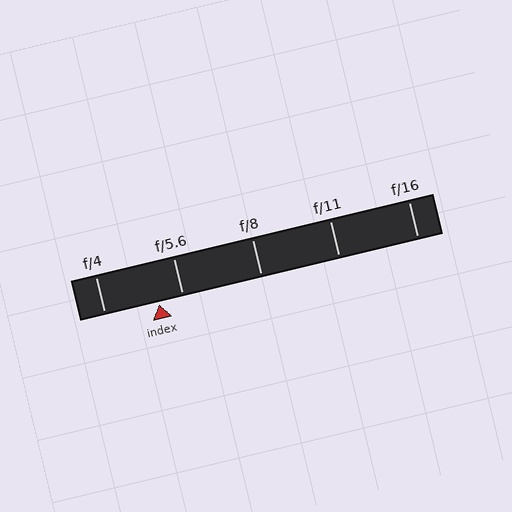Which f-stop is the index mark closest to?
The index mark is closest to f/5.6.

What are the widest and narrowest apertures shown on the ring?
The widest aperture shown is f/4 and the narrowest is f/16.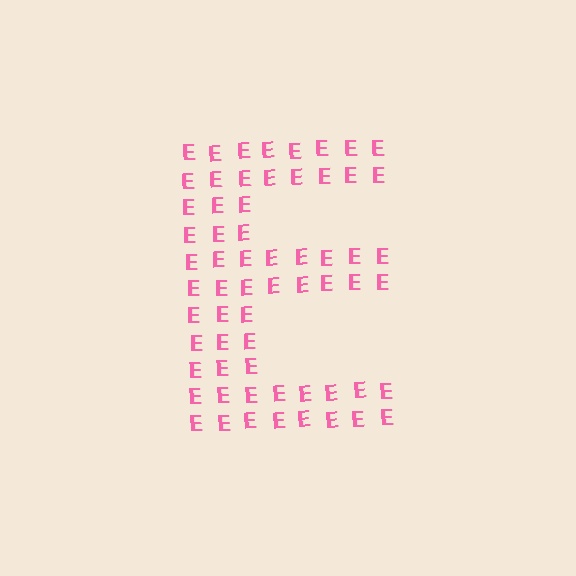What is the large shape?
The large shape is the letter E.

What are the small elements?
The small elements are letter E's.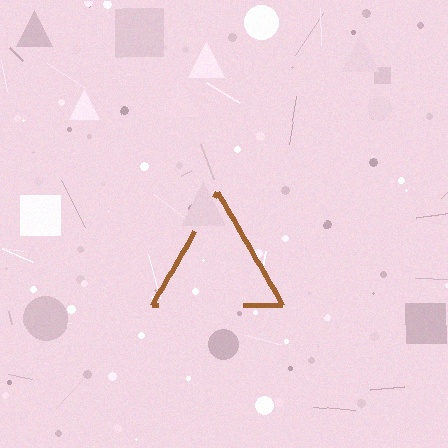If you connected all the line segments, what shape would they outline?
They would outline a triangle.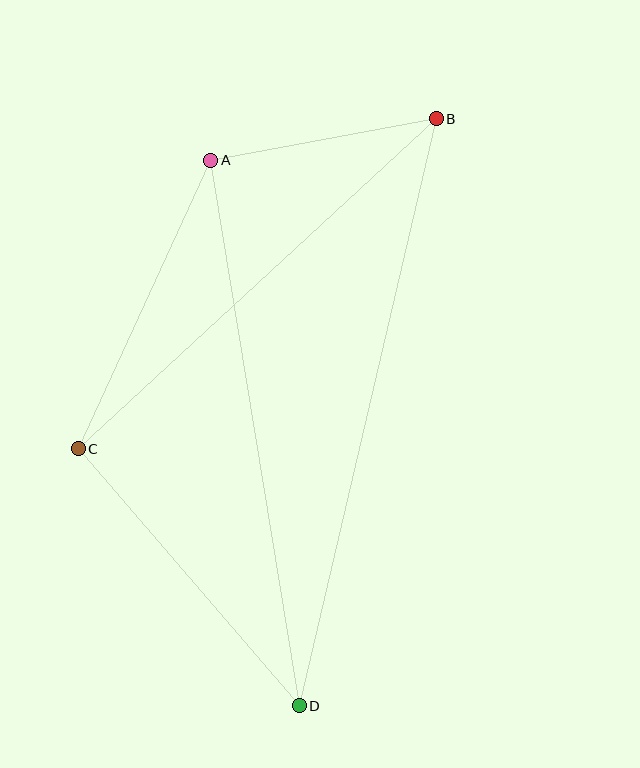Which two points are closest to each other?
Points A and B are closest to each other.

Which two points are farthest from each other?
Points B and D are farthest from each other.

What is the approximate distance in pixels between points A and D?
The distance between A and D is approximately 553 pixels.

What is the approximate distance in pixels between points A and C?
The distance between A and C is approximately 317 pixels.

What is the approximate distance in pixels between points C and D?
The distance between C and D is approximately 339 pixels.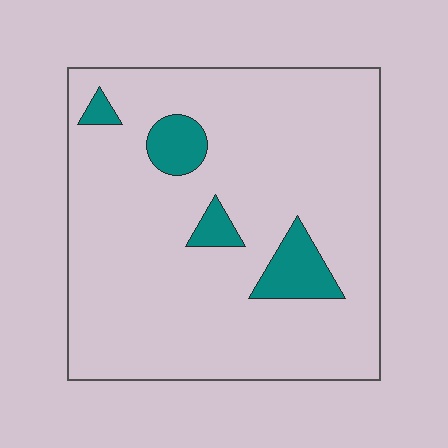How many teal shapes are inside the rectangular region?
4.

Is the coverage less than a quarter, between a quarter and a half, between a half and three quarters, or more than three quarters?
Less than a quarter.